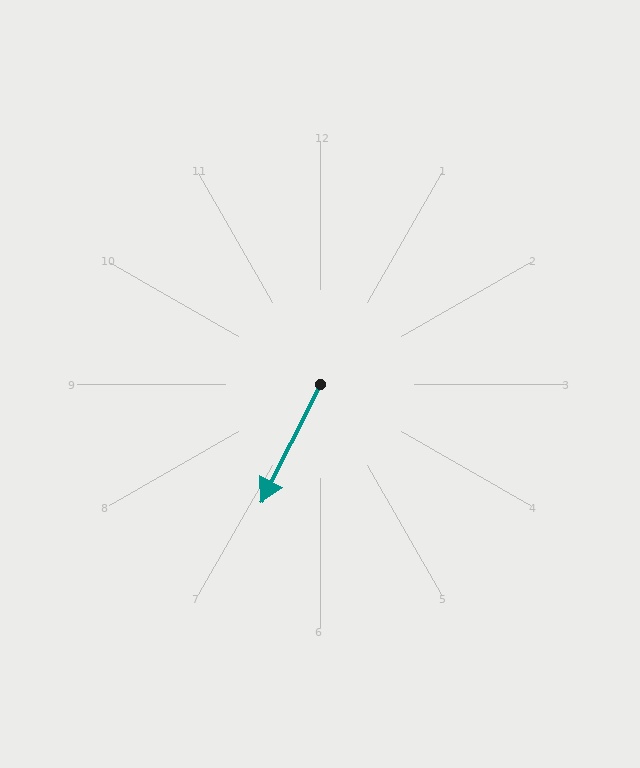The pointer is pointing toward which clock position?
Roughly 7 o'clock.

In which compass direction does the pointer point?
Southwest.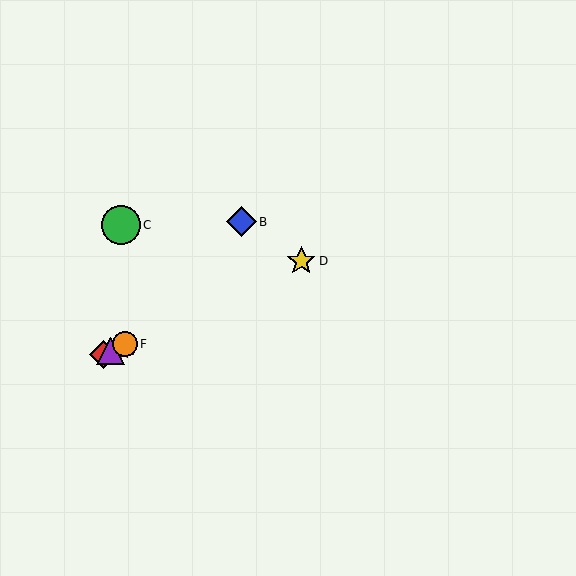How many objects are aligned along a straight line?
4 objects (A, D, E, F) are aligned along a straight line.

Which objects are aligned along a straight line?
Objects A, D, E, F are aligned along a straight line.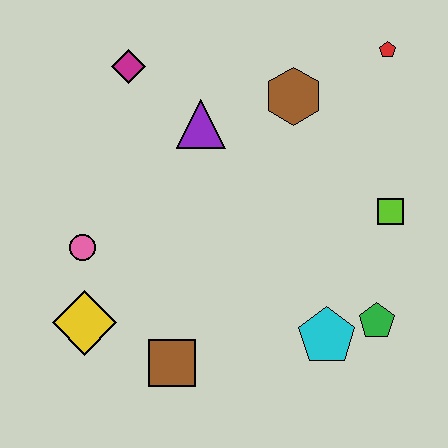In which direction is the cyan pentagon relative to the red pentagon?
The cyan pentagon is below the red pentagon.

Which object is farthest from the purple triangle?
The green pentagon is farthest from the purple triangle.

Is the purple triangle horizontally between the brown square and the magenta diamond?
No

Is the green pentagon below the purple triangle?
Yes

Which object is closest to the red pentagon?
The brown hexagon is closest to the red pentagon.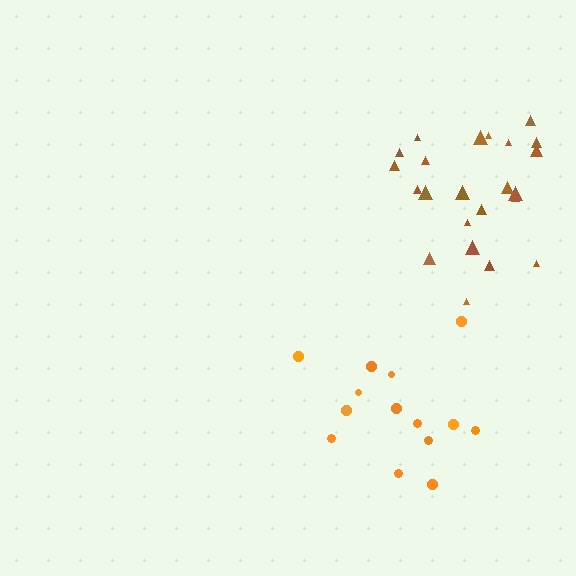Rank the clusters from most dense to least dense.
brown, orange.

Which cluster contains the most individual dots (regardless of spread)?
Brown (23).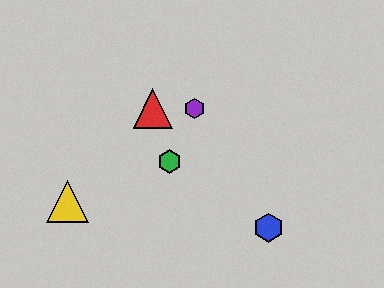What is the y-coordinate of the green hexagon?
The green hexagon is at y≈161.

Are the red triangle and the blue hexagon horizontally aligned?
No, the red triangle is at y≈109 and the blue hexagon is at y≈228.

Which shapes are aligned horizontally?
The red triangle, the purple hexagon are aligned horizontally.